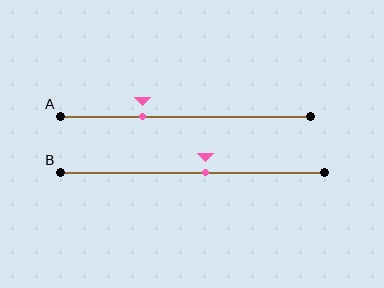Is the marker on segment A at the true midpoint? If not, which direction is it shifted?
No, the marker on segment A is shifted to the left by about 17% of the segment length.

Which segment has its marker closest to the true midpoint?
Segment B has its marker closest to the true midpoint.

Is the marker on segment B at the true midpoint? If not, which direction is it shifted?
No, the marker on segment B is shifted to the right by about 5% of the segment length.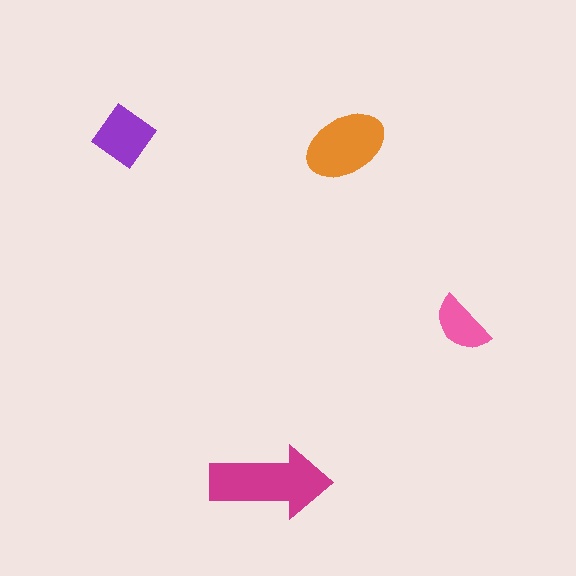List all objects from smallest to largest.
The pink semicircle, the purple diamond, the orange ellipse, the magenta arrow.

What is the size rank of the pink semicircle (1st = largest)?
4th.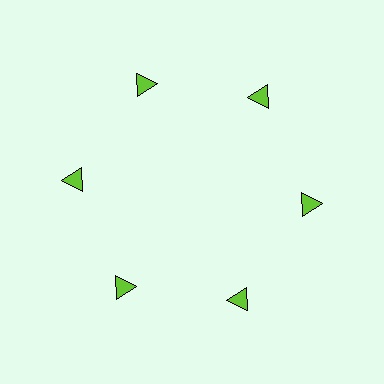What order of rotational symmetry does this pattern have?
This pattern has 6-fold rotational symmetry.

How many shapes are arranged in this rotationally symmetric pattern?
There are 6 shapes, arranged in 6 groups of 1.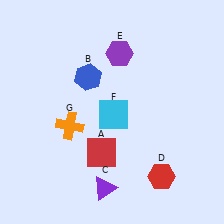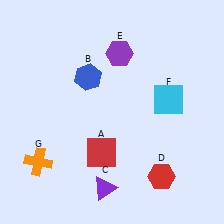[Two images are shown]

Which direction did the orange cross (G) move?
The orange cross (G) moved down.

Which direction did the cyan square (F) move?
The cyan square (F) moved right.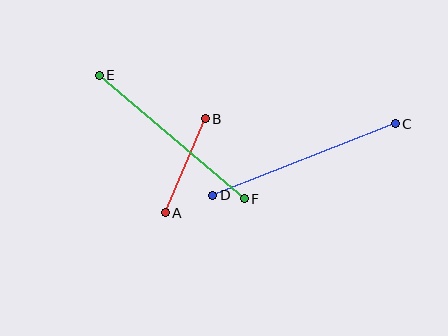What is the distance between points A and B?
The distance is approximately 102 pixels.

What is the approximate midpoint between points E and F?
The midpoint is at approximately (172, 137) pixels.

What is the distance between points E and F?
The distance is approximately 191 pixels.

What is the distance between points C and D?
The distance is approximately 196 pixels.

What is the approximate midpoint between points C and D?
The midpoint is at approximately (304, 160) pixels.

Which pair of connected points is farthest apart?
Points C and D are farthest apart.